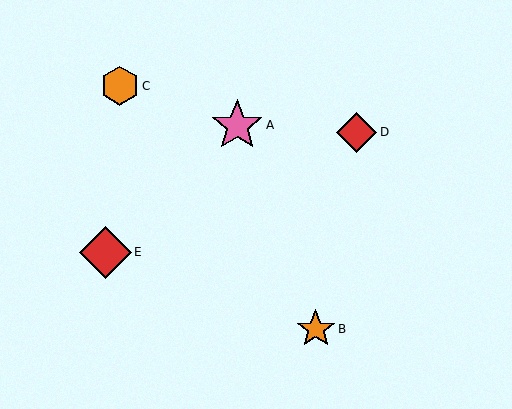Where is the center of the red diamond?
The center of the red diamond is at (105, 252).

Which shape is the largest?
The red diamond (labeled E) is the largest.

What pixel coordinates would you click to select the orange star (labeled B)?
Click at (316, 329) to select the orange star B.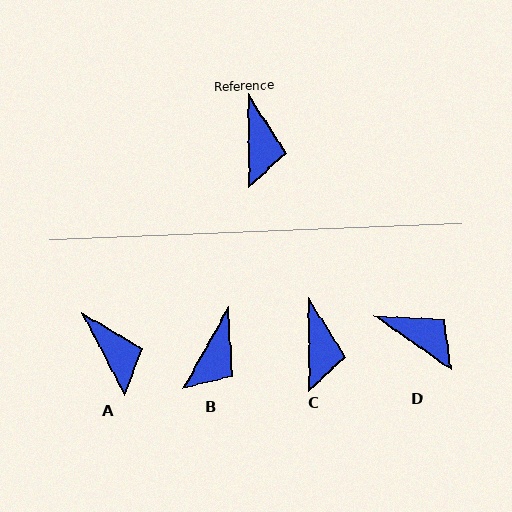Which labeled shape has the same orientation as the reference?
C.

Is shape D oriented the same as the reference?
No, it is off by about 55 degrees.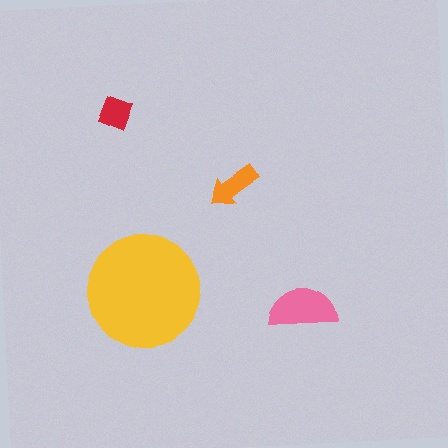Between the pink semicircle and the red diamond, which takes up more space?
The pink semicircle.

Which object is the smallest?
The red diamond.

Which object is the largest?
The yellow circle.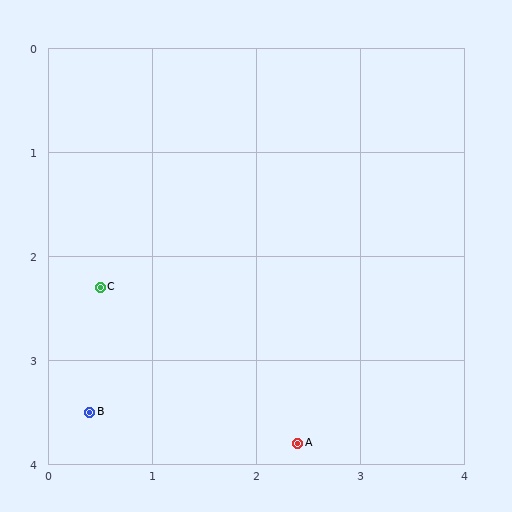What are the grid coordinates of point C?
Point C is at approximately (0.5, 2.3).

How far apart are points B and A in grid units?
Points B and A are about 2.0 grid units apart.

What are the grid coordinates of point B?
Point B is at approximately (0.4, 3.5).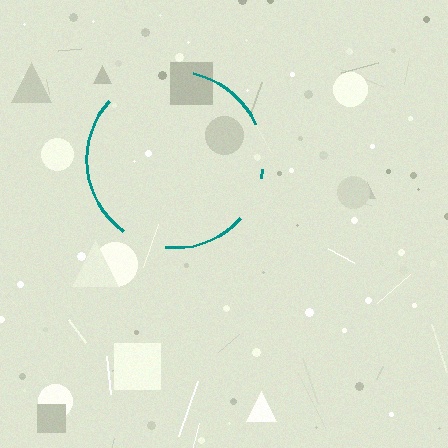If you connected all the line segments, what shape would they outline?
They would outline a circle.